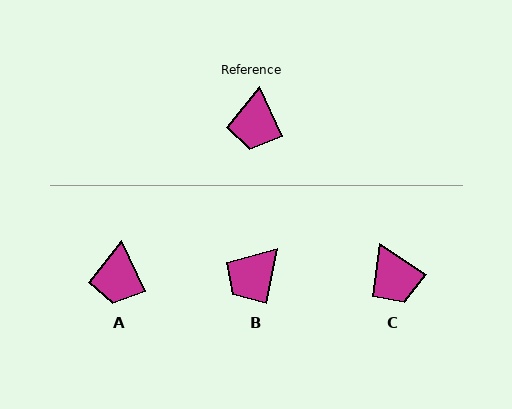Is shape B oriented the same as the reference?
No, it is off by about 36 degrees.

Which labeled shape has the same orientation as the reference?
A.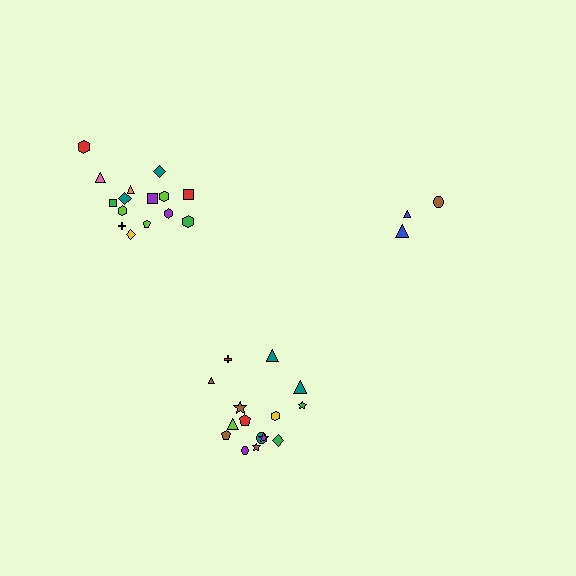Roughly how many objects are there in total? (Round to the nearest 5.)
Roughly 35 objects in total.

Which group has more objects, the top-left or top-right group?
The top-left group.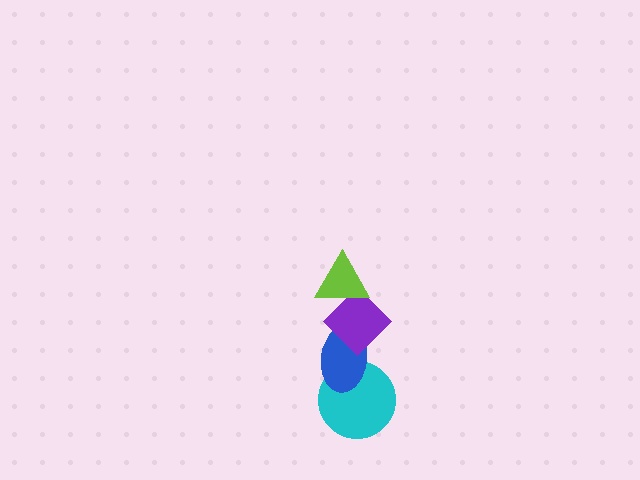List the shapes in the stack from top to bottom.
From top to bottom: the lime triangle, the purple diamond, the blue ellipse, the cyan circle.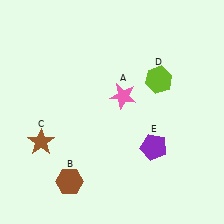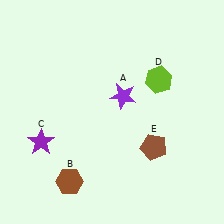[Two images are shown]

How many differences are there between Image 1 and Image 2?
There are 3 differences between the two images.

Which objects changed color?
A changed from pink to purple. C changed from brown to purple. E changed from purple to brown.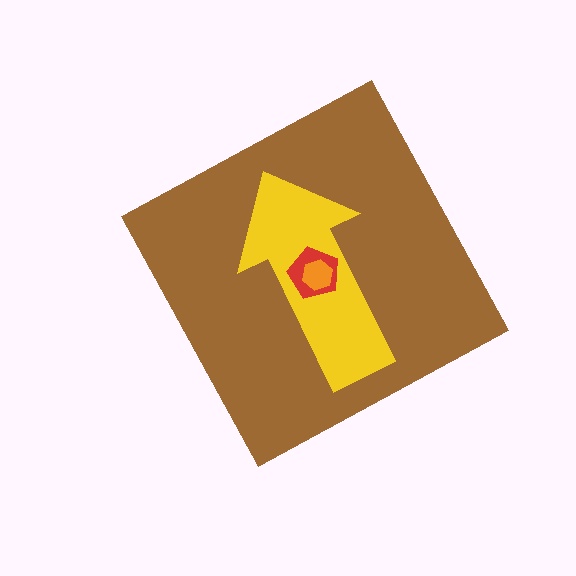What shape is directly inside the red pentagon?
The orange hexagon.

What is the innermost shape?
The orange hexagon.